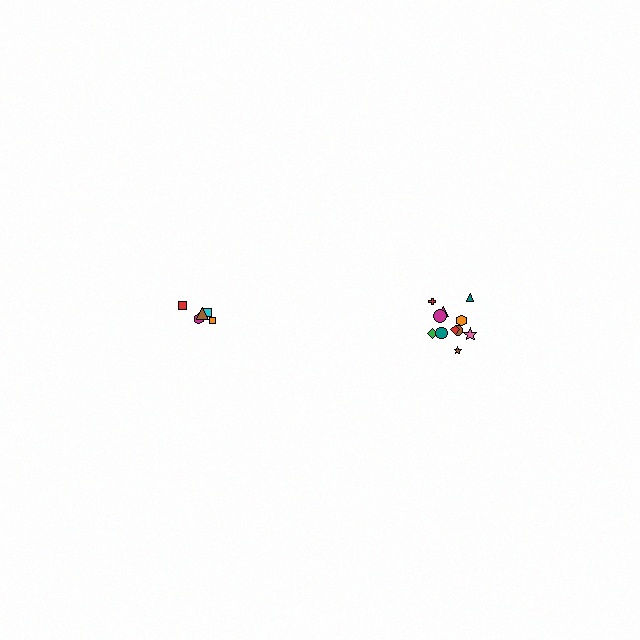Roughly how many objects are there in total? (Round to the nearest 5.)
Roughly 15 objects in total.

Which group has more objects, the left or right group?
The right group.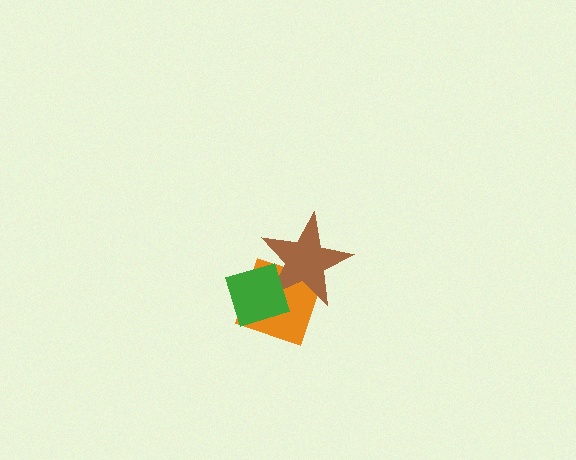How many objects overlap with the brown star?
2 objects overlap with the brown star.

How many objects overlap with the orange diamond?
2 objects overlap with the orange diamond.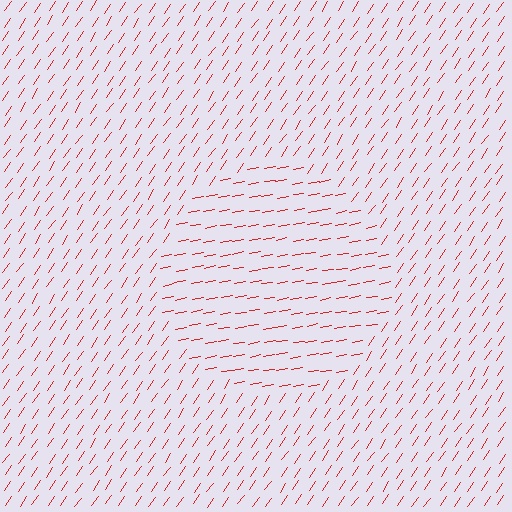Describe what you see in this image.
The image is filled with small red line segments. A circle region in the image has lines oriented differently from the surrounding lines, creating a visible texture boundary.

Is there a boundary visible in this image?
Yes, there is a texture boundary formed by a change in line orientation.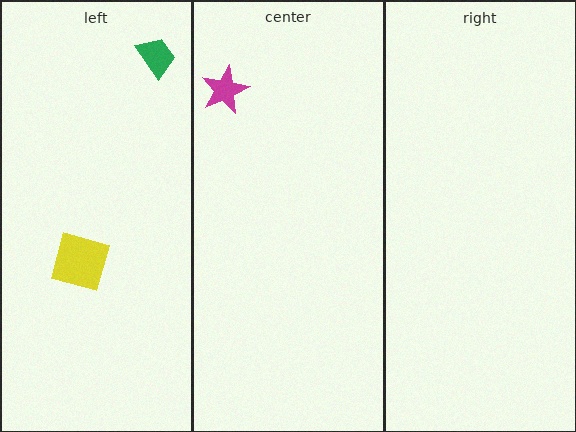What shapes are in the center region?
The magenta star.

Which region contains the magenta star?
The center region.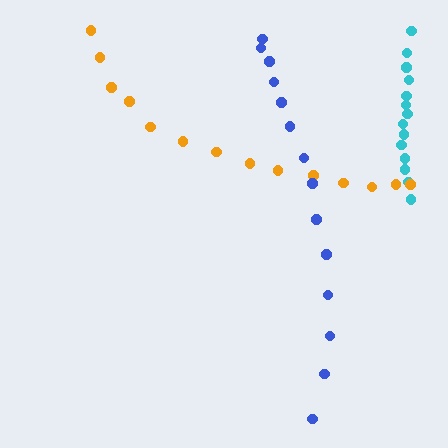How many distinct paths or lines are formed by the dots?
There are 3 distinct paths.